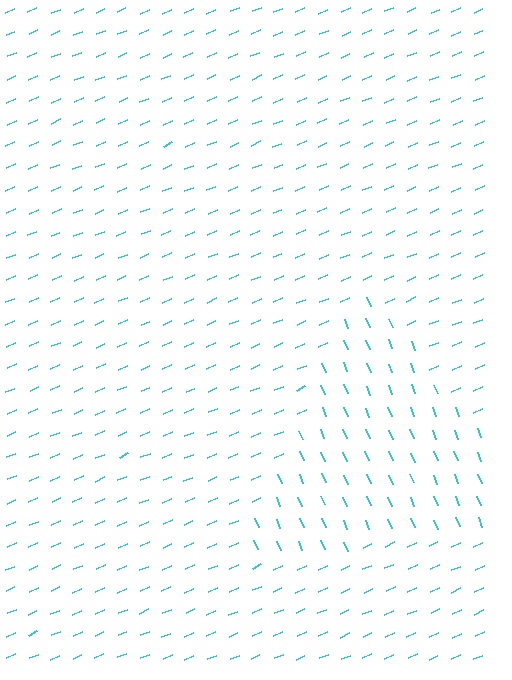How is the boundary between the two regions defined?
The boundary is defined purely by a change in line orientation (approximately 88 degrees difference). All lines are the same color and thickness.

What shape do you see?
I see a triangle.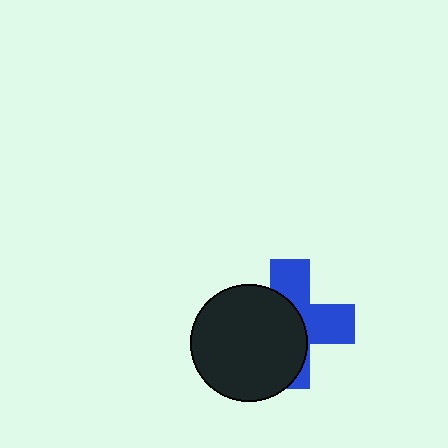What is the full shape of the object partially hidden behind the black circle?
The partially hidden object is a blue cross.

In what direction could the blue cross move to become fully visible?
The blue cross could move right. That would shift it out from behind the black circle entirely.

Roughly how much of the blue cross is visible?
About half of it is visible (roughly 46%).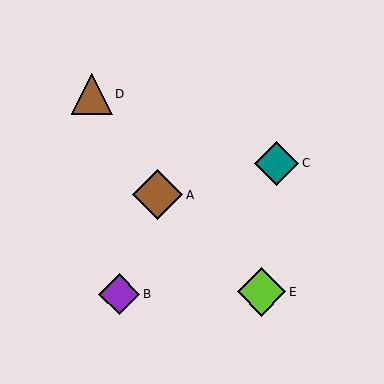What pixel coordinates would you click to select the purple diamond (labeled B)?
Click at (119, 294) to select the purple diamond B.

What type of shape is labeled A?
Shape A is a brown diamond.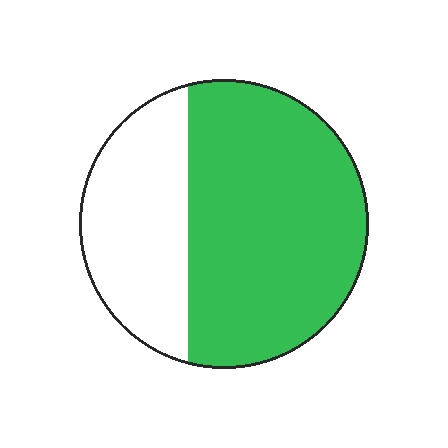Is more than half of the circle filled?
Yes.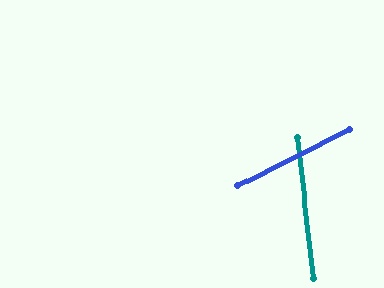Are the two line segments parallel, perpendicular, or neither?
Neither parallel nor perpendicular — they differ by about 70°.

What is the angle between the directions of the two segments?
Approximately 70 degrees.